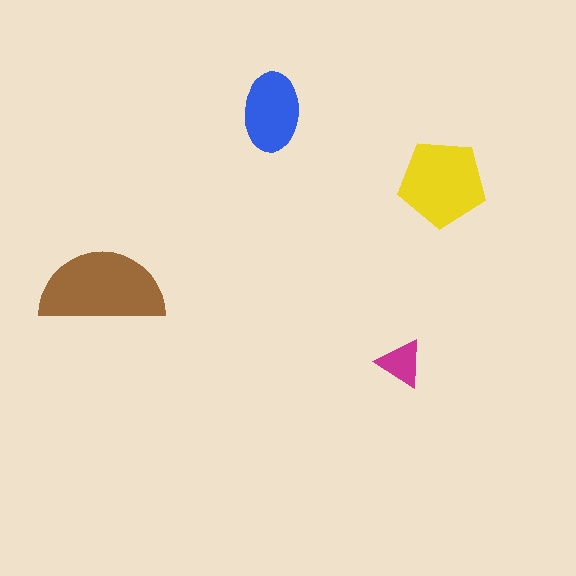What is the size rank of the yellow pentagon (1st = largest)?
2nd.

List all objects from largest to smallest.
The brown semicircle, the yellow pentagon, the blue ellipse, the magenta triangle.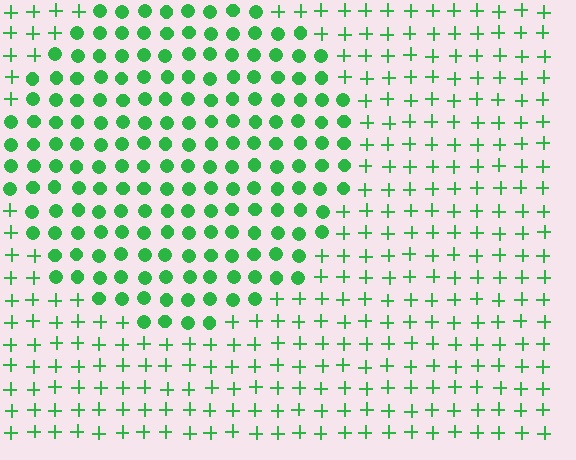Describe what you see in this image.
The image is filled with small green elements arranged in a uniform grid. A circle-shaped region contains circles, while the surrounding area contains plus signs. The boundary is defined purely by the change in element shape.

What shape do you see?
I see a circle.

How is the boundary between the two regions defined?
The boundary is defined by a change in element shape: circles inside vs. plus signs outside. All elements share the same color and spacing.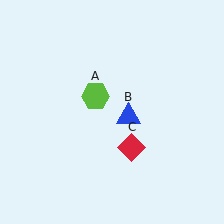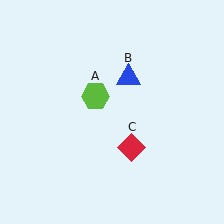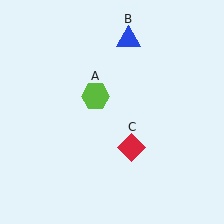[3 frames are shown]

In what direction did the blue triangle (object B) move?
The blue triangle (object B) moved up.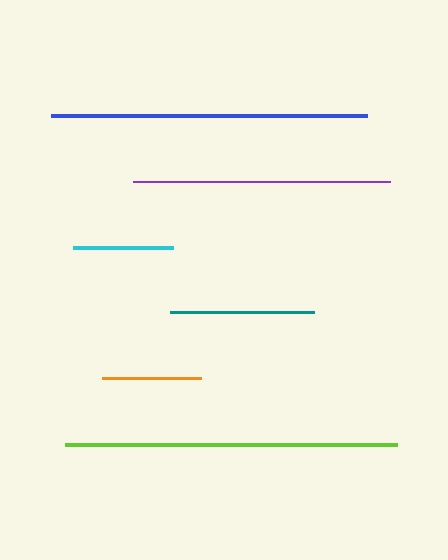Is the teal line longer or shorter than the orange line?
The teal line is longer than the orange line.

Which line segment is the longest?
The lime line is the longest at approximately 332 pixels.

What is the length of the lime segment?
The lime segment is approximately 332 pixels long.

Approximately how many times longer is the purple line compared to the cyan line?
The purple line is approximately 2.6 times the length of the cyan line.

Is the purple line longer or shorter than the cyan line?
The purple line is longer than the cyan line.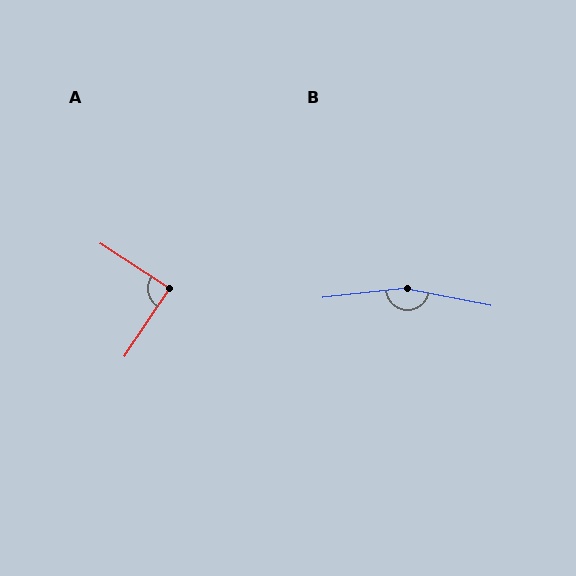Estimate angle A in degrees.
Approximately 89 degrees.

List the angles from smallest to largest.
A (89°), B (163°).